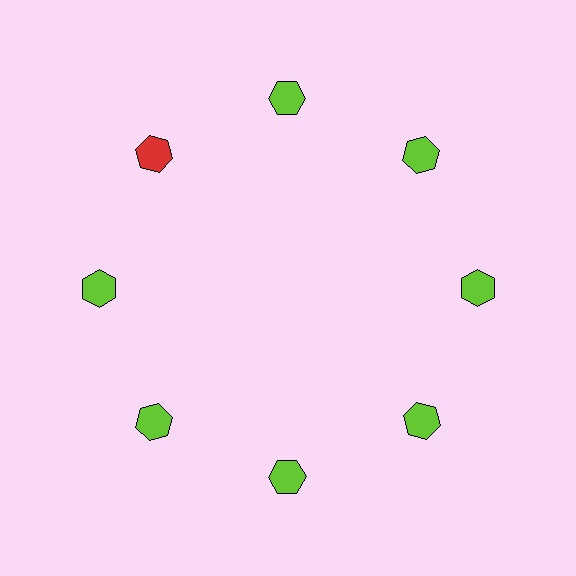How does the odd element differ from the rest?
It has a different color: red instead of lime.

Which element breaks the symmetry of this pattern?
The red hexagon at roughly the 10 o'clock position breaks the symmetry. All other shapes are lime hexagons.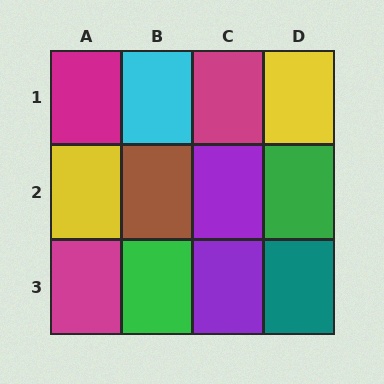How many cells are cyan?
1 cell is cyan.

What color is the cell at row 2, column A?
Yellow.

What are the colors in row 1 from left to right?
Magenta, cyan, magenta, yellow.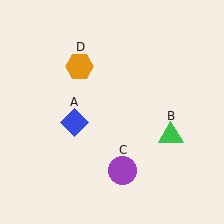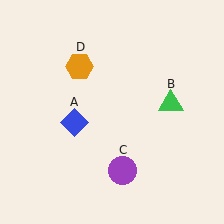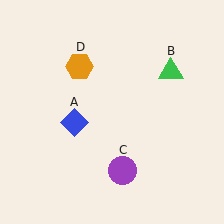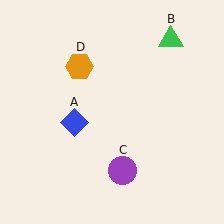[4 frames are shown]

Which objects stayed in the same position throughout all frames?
Blue diamond (object A) and purple circle (object C) and orange hexagon (object D) remained stationary.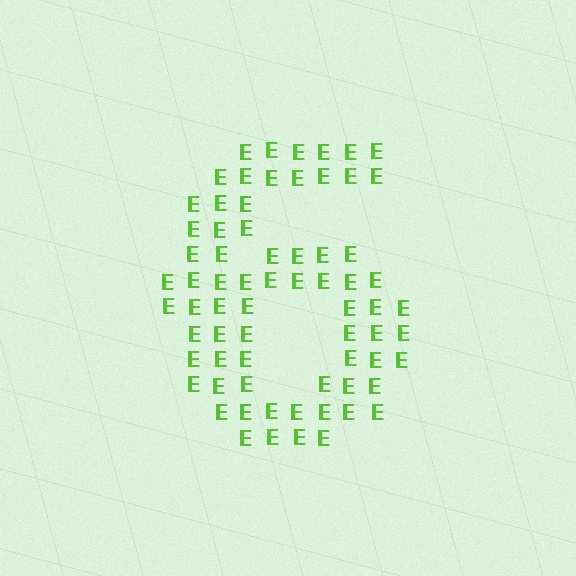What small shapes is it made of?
It is made of small letter E's.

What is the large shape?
The large shape is the digit 6.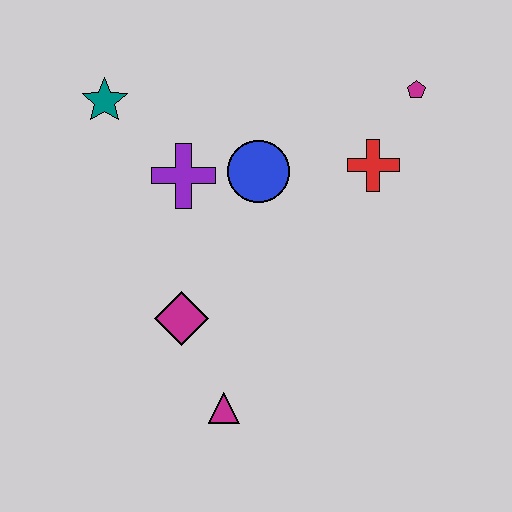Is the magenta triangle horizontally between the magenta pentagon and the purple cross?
Yes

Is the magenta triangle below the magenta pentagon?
Yes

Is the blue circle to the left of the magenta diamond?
No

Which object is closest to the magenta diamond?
The magenta triangle is closest to the magenta diamond.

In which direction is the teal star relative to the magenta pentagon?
The teal star is to the left of the magenta pentagon.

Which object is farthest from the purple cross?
The magenta pentagon is farthest from the purple cross.